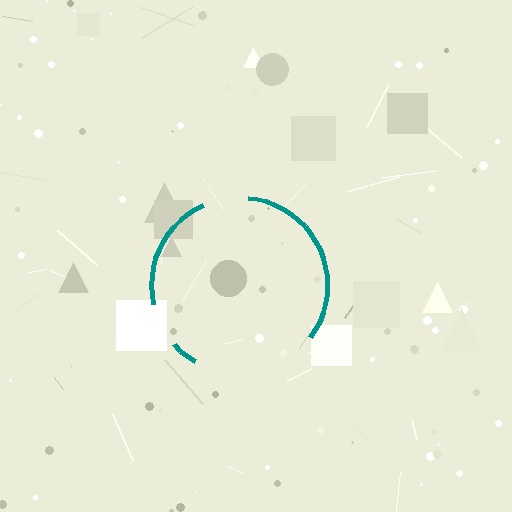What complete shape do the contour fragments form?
The contour fragments form a circle.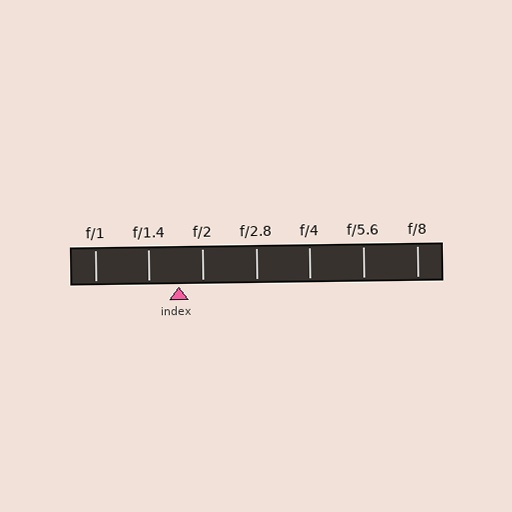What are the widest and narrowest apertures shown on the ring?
The widest aperture shown is f/1 and the narrowest is f/8.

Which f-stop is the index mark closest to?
The index mark is closest to f/2.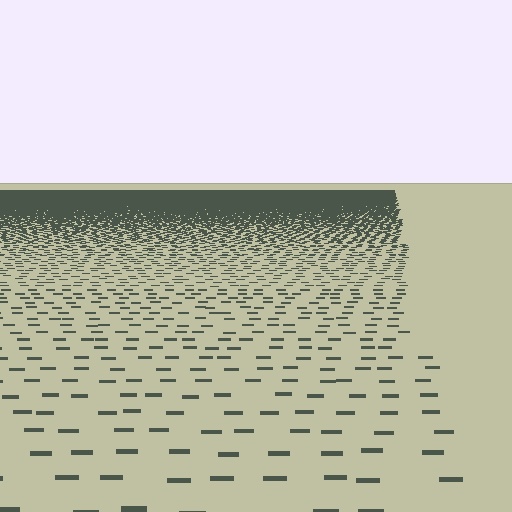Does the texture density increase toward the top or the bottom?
Density increases toward the top.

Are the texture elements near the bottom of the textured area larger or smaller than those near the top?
Larger. Near the bottom, elements are closer to the viewer and appear at a bigger on-screen size.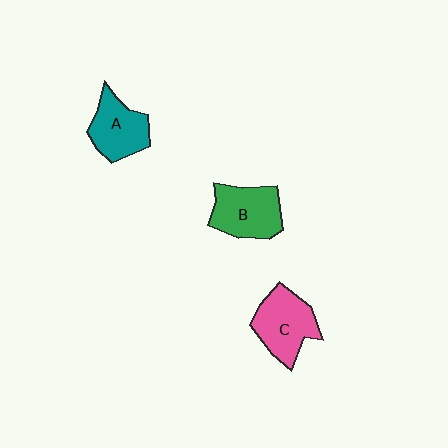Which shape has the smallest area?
Shape A (teal).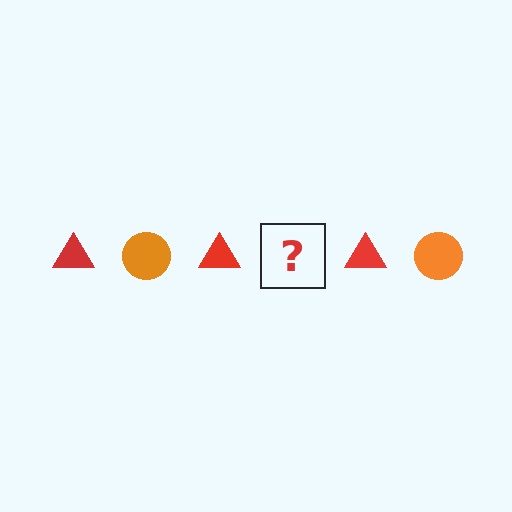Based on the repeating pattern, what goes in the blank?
The blank should be an orange circle.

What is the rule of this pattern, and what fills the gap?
The rule is that the pattern alternates between red triangle and orange circle. The gap should be filled with an orange circle.